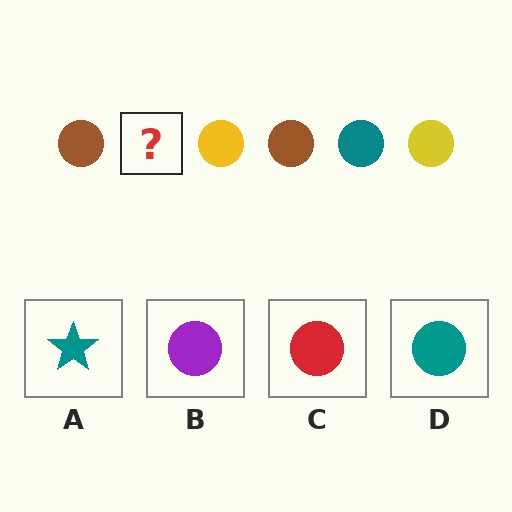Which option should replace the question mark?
Option D.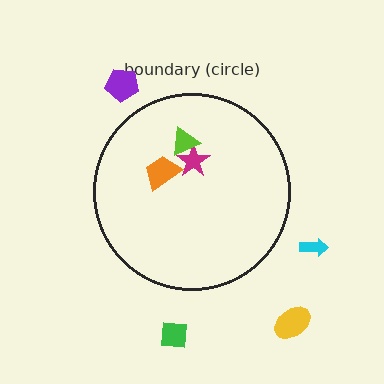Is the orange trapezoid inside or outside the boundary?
Inside.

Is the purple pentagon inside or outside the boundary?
Outside.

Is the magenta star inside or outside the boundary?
Inside.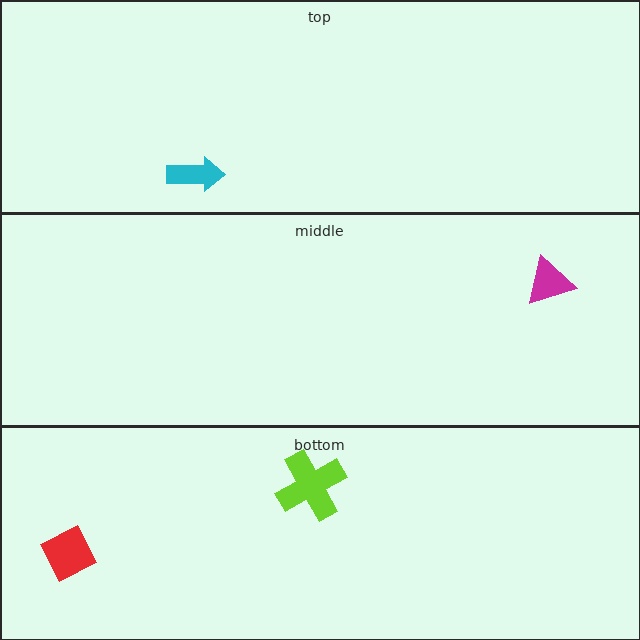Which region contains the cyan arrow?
The top region.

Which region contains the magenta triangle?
The middle region.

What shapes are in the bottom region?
The red diamond, the lime cross.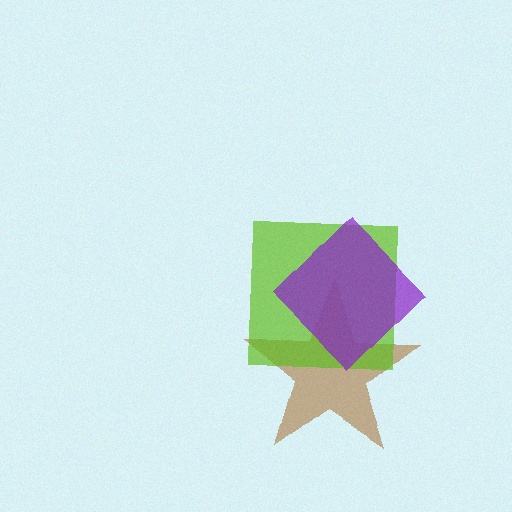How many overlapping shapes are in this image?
There are 3 overlapping shapes in the image.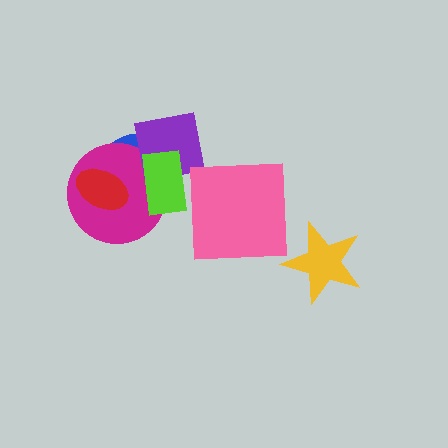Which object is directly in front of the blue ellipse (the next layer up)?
The magenta circle is directly in front of the blue ellipse.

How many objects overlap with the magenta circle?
4 objects overlap with the magenta circle.